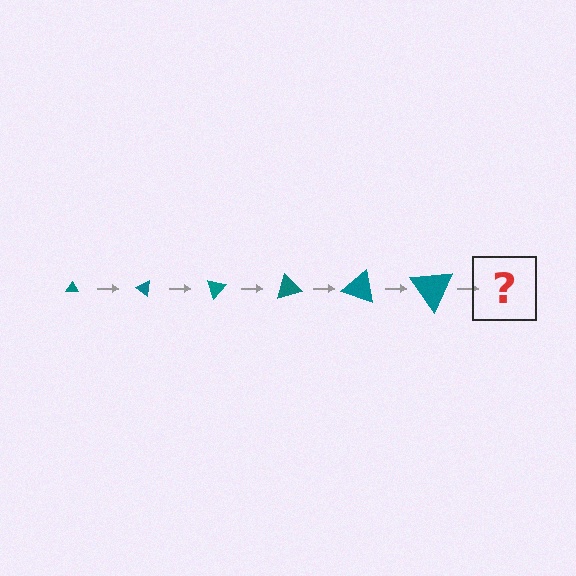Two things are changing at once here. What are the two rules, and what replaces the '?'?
The two rules are that the triangle grows larger each step and it rotates 35 degrees each step. The '?' should be a triangle, larger than the previous one and rotated 210 degrees from the start.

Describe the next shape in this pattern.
It should be a triangle, larger than the previous one and rotated 210 degrees from the start.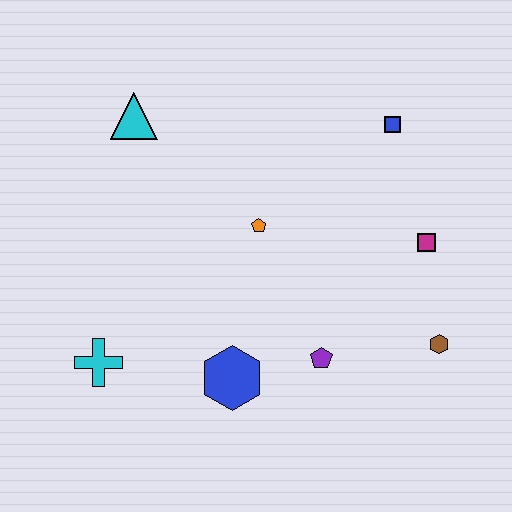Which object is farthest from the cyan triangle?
The brown hexagon is farthest from the cyan triangle.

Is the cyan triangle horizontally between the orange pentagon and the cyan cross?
Yes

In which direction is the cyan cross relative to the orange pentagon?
The cyan cross is to the left of the orange pentagon.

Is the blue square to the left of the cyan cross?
No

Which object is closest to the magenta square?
The brown hexagon is closest to the magenta square.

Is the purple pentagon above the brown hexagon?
No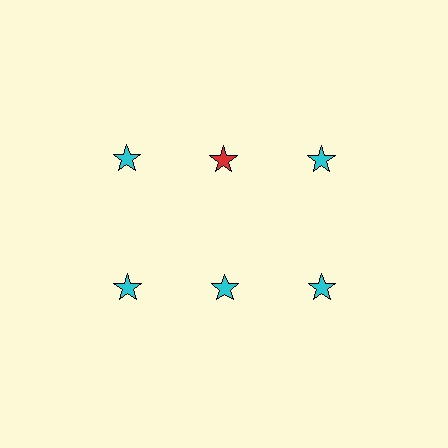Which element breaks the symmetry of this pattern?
The red star in the top row, second from left column breaks the symmetry. All other shapes are cyan stars.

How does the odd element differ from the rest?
It has a different color: red instead of cyan.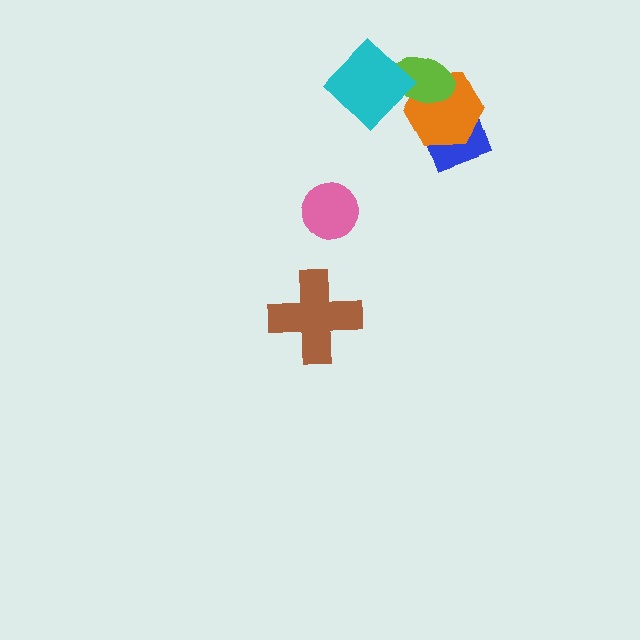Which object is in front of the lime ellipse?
The cyan diamond is in front of the lime ellipse.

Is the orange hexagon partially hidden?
Yes, it is partially covered by another shape.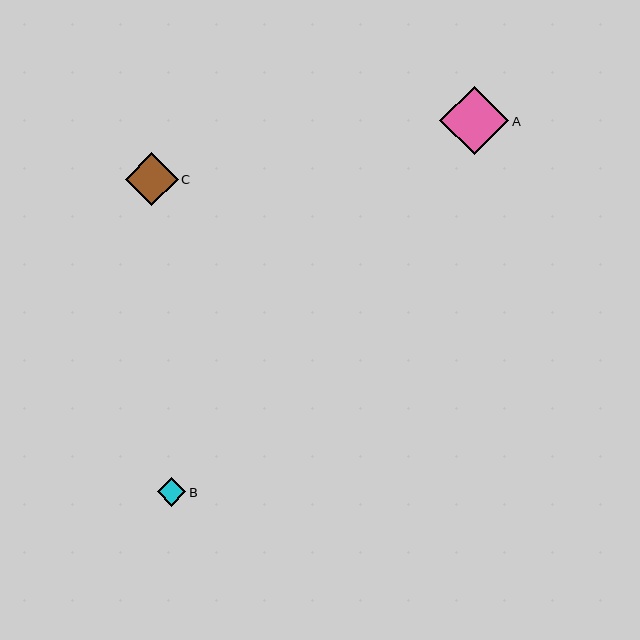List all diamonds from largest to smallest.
From largest to smallest: A, C, B.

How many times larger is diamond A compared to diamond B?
Diamond A is approximately 2.4 times the size of diamond B.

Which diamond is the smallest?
Diamond B is the smallest with a size of approximately 29 pixels.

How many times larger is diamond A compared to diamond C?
Diamond A is approximately 1.3 times the size of diamond C.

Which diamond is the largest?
Diamond A is the largest with a size of approximately 69 pixels.